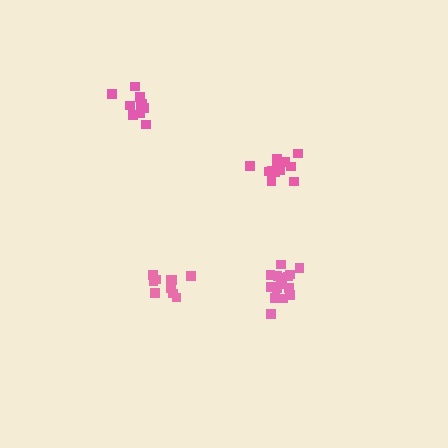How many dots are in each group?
Group 1: 10 dots, Group 2: 15 dots, Group 3: 12 dots, Group 4: 12 dots (49 total).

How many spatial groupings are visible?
There are 4 spatial groupings.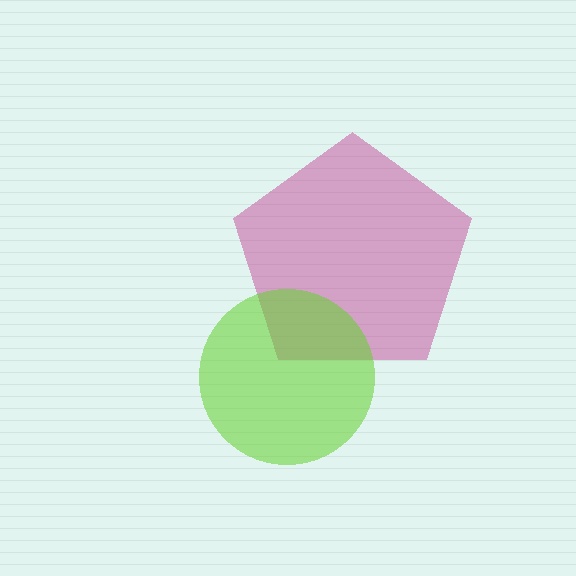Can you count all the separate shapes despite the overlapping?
Yes, there are 2 separate shapes.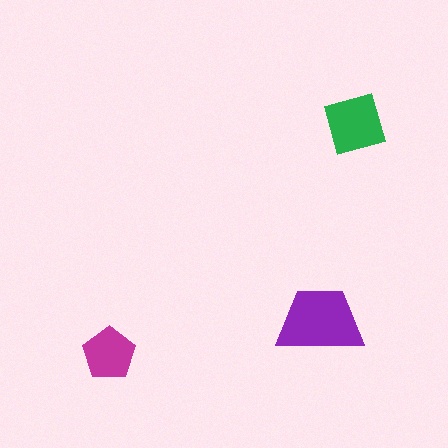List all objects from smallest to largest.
The magenta pentagon, the green square, the purple trapezoid.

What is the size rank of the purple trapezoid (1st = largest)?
1st.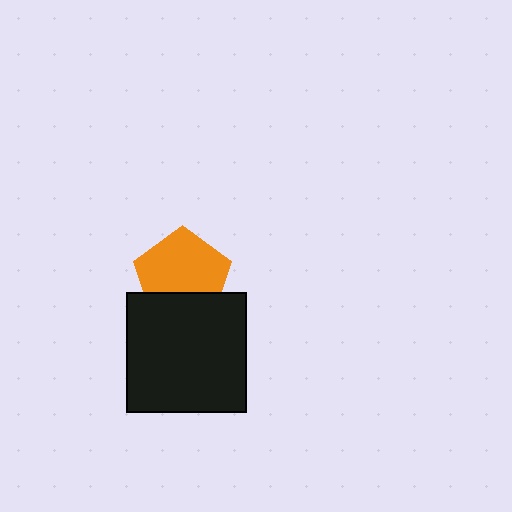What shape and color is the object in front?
The object in front is a black square.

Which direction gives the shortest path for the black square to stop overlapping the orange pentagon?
Moving down gives the shortest separation.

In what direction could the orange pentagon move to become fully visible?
The orange pentagon could move up. That would shift it out from behind the black square entirely.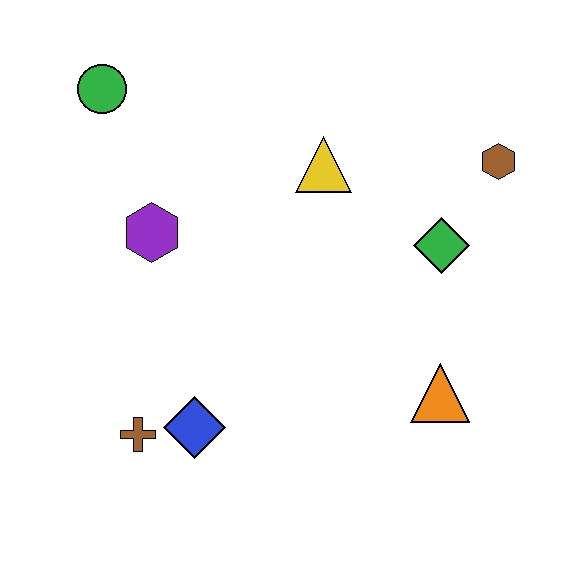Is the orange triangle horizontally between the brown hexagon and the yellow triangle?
Yes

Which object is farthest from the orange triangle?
The green circle is farthest from the orange triangle.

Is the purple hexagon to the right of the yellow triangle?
No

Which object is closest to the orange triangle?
The green diamond is closest to the orange triangle.